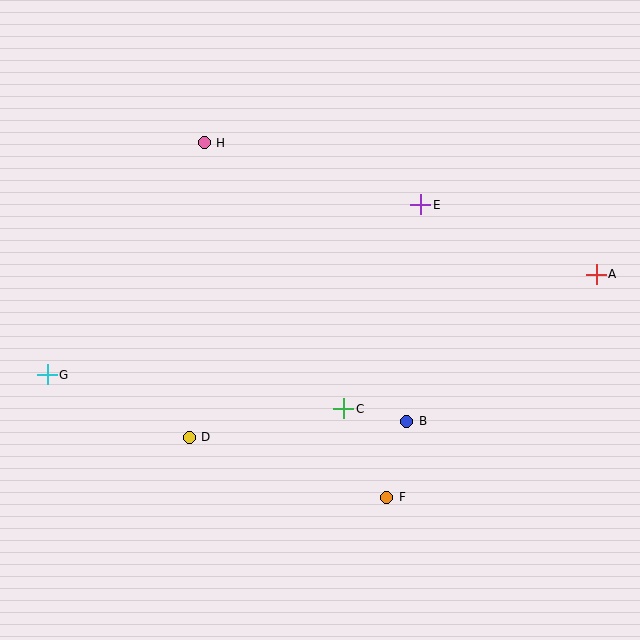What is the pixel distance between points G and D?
The distance between G and D is 155 pixels.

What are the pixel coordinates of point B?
Point B is at (407, 421).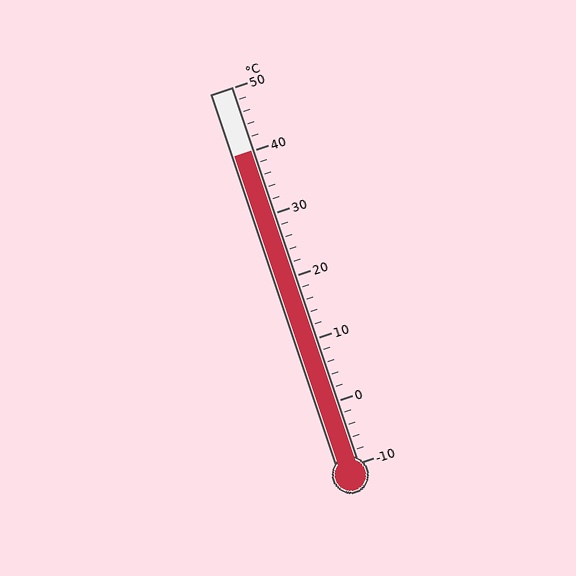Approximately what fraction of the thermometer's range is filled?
The thermometer is filled to approximately 85% of its range.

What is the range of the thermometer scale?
The thermometer scale ranges from -10°C to 50°C.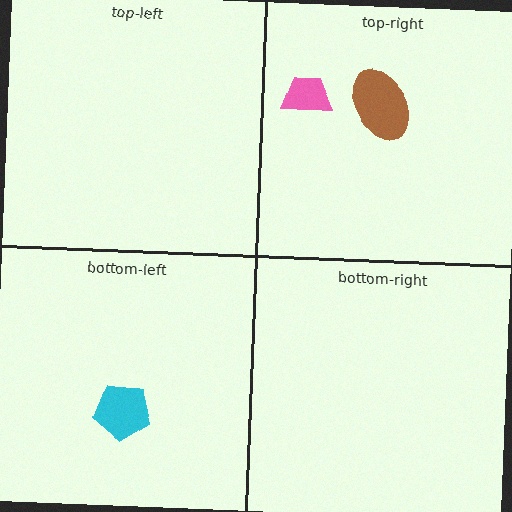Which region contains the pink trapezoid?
The top-right region.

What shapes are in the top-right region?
The brown ellipse, the pink trapezoid.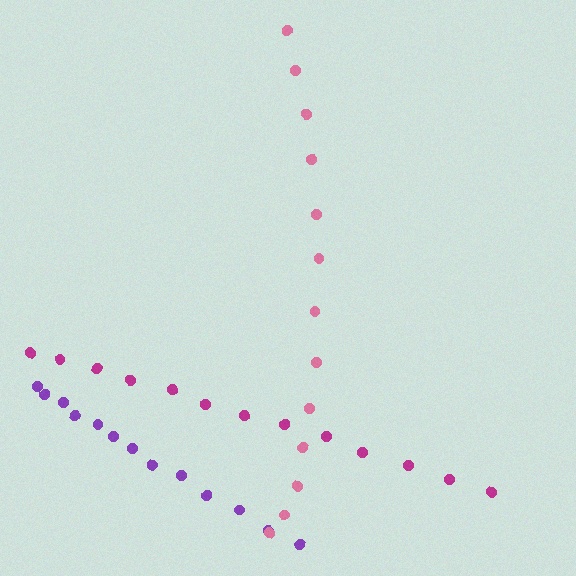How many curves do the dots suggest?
There are 3 distinct paths.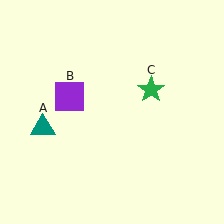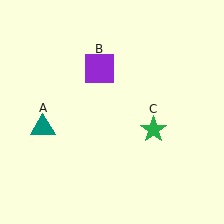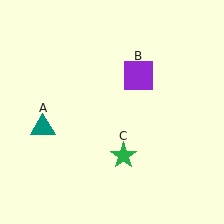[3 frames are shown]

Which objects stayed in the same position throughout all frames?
Teal triangle (object A) remained stationary.